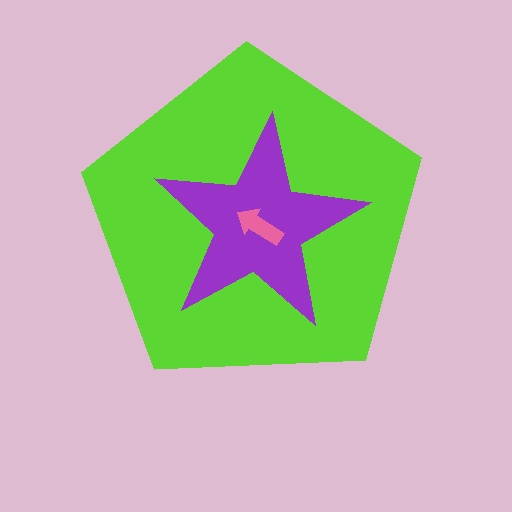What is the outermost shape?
The lime pentagon.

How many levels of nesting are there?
3.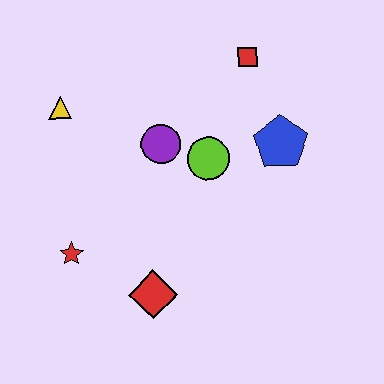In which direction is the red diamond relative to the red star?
The red diamond is to the right of the red star.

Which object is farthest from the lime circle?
The red star is farthest from the lime circle.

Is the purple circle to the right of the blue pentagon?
No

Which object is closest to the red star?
The red diamond is closest to the red star.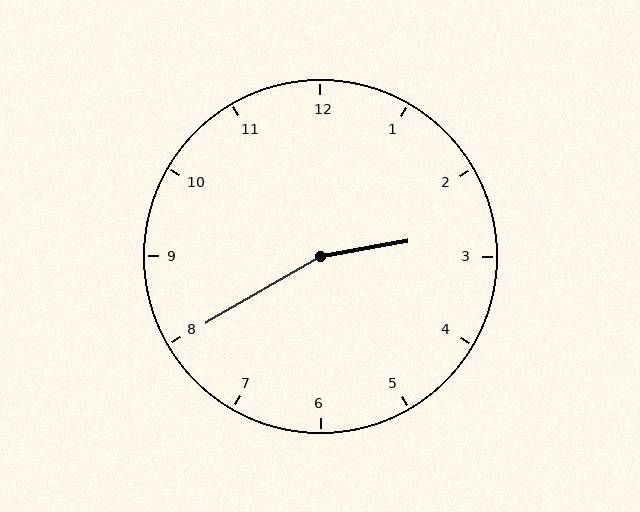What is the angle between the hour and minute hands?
Approximately 160 degrees.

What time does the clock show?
2:40.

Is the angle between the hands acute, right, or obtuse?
It is obtuse.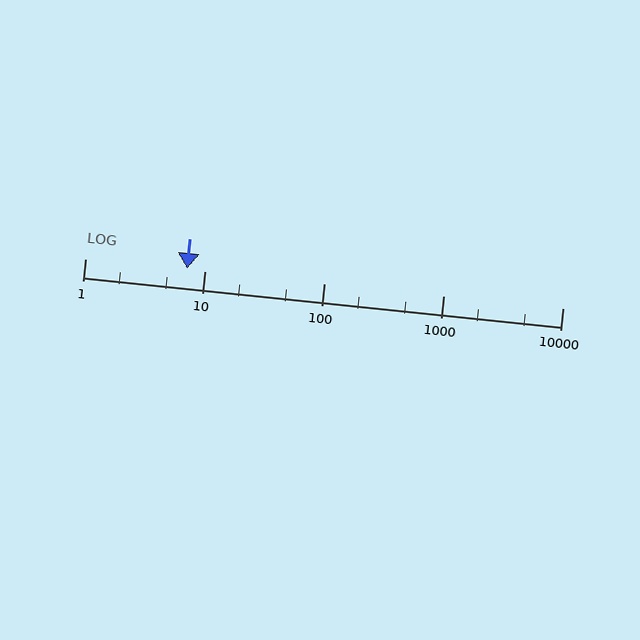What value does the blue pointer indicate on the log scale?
The pointer indicates approximately 7.2.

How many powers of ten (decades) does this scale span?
The scale spans 4 decades, from 1 to 10000.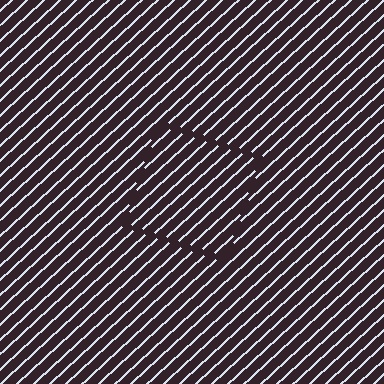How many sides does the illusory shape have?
4 sides — the line-ends trace a square.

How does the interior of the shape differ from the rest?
The interior of the shape contains the same grating, shifted by half a period — the contour is defined by the phase discontinuity where line-ends from the inner and outer gratings abut.